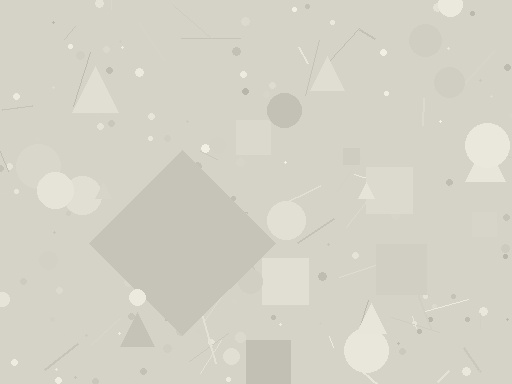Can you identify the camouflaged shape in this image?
The camouflaged shape is a diamond.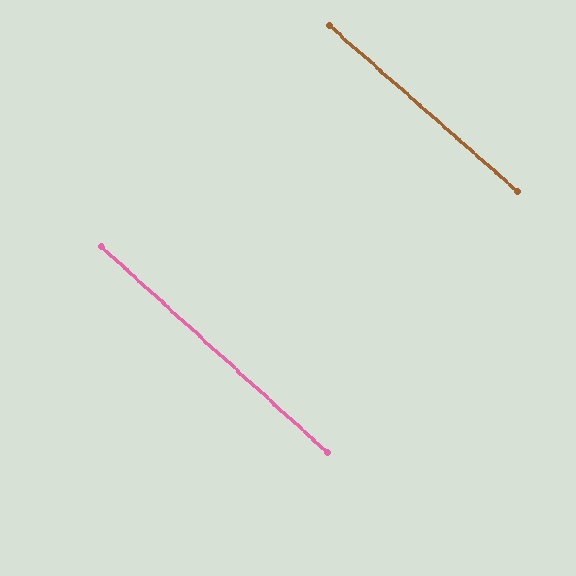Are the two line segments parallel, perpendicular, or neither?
Parallel — their directions differ by only 0.9°.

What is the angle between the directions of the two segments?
Approximately 1 degree.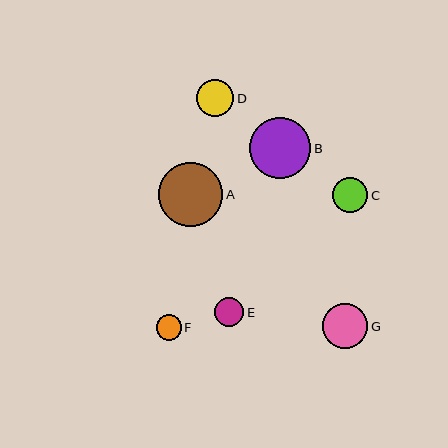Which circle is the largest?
Circle A is the largest with a size of approximately 64 pixels.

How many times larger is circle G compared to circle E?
Circle G is approximately 1.6 times the size of circle E.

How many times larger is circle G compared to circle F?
Circle G is approximately 1.8 times the size of circle F.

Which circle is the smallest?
Circle F is the smallest with a size of approximately 25 pixels.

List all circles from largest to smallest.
From largest to smallest: A, B, G, D, C, E, F.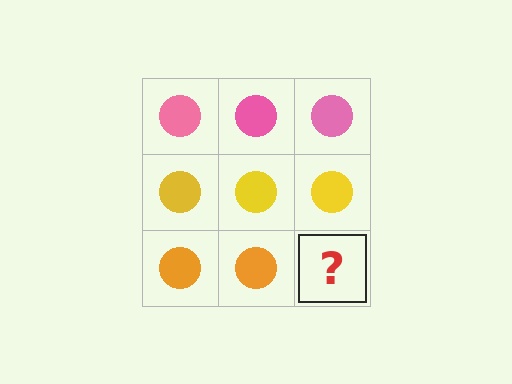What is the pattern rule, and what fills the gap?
The rule is that each row has a consistent color. The gap should be filled with an orange circle.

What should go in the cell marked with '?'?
The missing cell should contain an orange circle.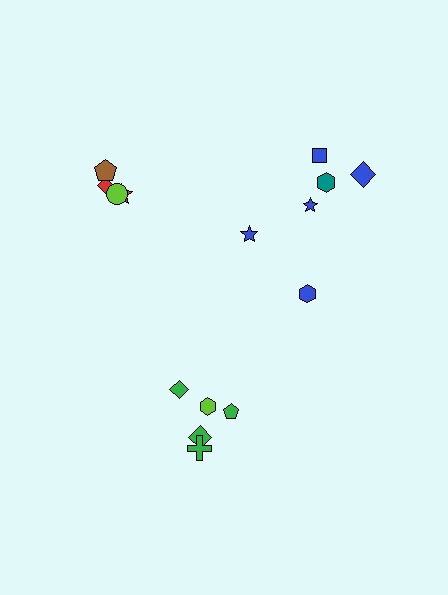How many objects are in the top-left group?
There are 4 objects.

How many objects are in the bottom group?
There are 5 objects.